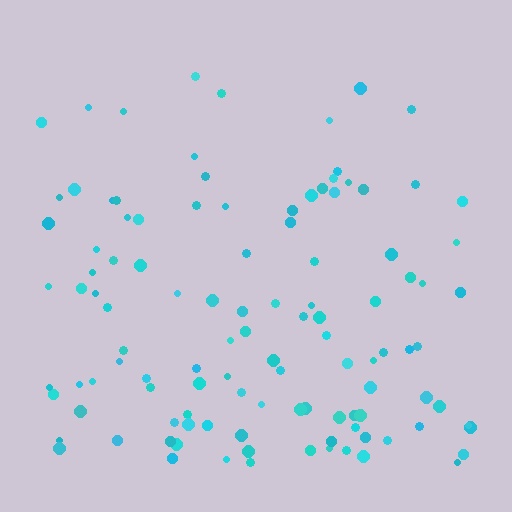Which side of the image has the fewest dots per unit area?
The top.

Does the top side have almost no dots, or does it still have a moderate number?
Still a moderate number, just noticeably fewer than the bottom.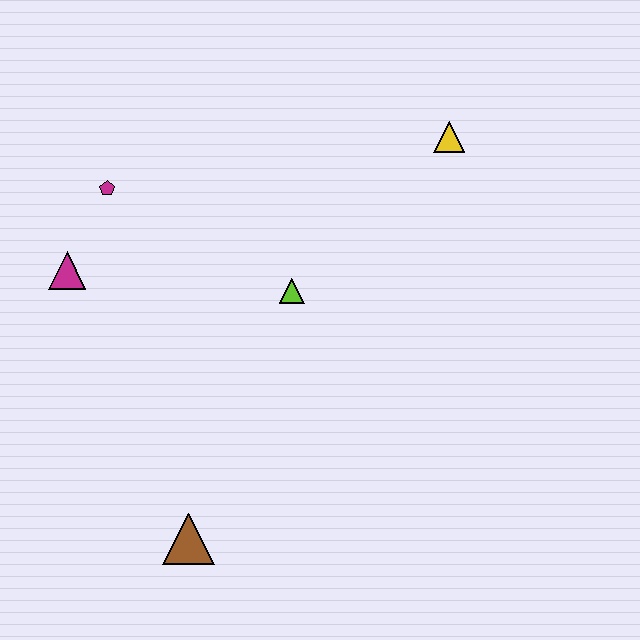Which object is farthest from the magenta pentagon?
The brown triangle is farthest from the magenta pentagon.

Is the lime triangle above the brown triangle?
Yes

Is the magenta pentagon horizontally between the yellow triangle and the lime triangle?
No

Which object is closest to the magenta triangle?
The magenta pentagon is closest to the magenta triangle.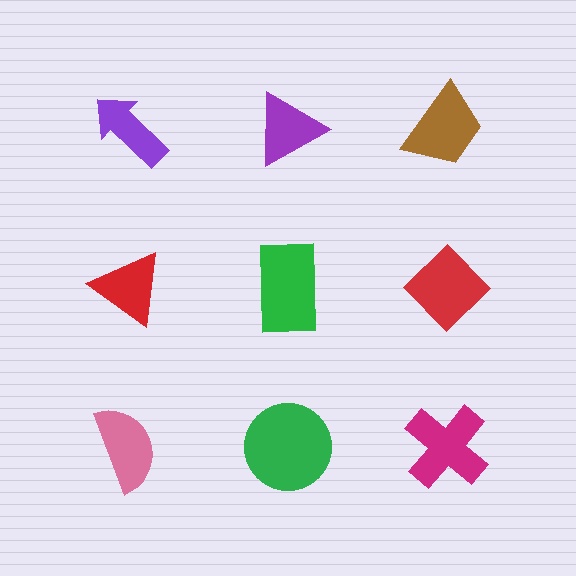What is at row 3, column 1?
A pink semicircle.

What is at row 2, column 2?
A green rectangle.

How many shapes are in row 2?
3 shapes.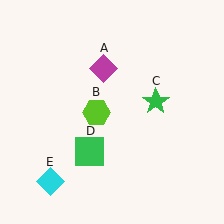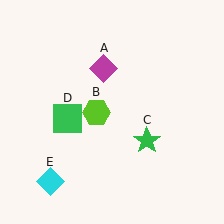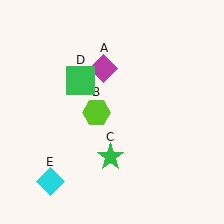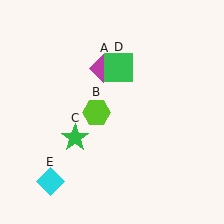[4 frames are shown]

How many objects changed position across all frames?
2 objects changed position: green star (object C), green square (object D).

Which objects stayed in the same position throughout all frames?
Magenta diamond (object A) and lime hexagon (object B) and cyan diamond (object E) remained stationary.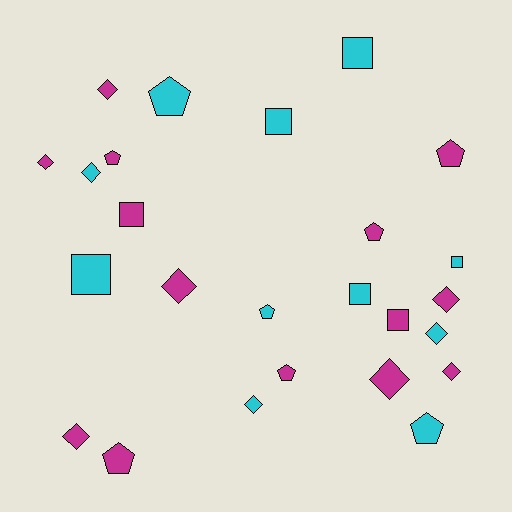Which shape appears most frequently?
Diamond, with 10 objects.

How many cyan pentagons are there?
There are 3 cyan pentagons.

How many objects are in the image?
There are 25 objects.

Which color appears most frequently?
Magenta, with 14 objects.